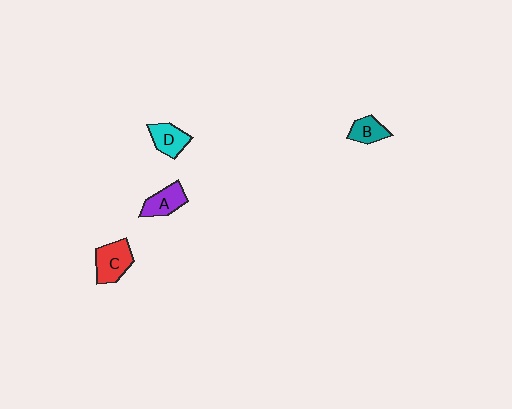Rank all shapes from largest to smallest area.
From largest to smallest: C (red), A (purple), D (cyan), B (teal).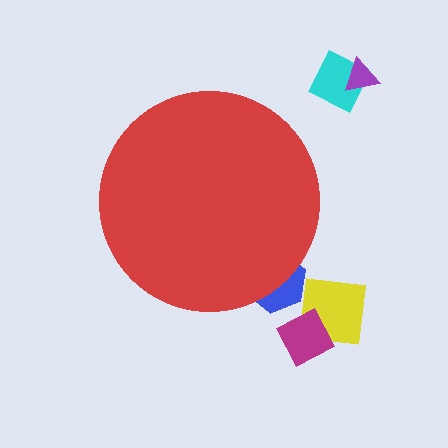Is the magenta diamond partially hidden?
No, the magenta diamond is fully visible.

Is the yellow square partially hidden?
No, the yellow square is fully visible.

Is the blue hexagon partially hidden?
Yes, the blue hexagon is partially hidden behind the red circle.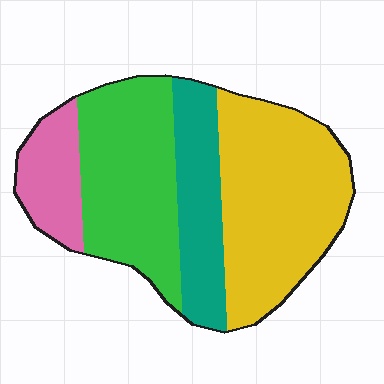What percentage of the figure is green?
Green takes up between a sixth and a third of the figure.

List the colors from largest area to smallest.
From largest to smallest: yellow, green, teal, pink.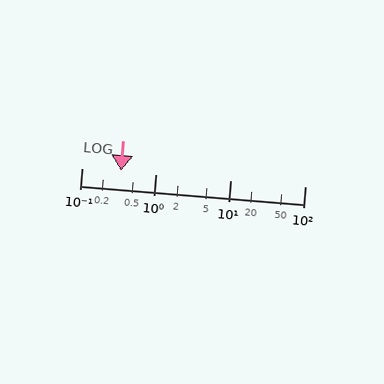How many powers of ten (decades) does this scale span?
The scale spans 3 decades, from 0.1 to 100.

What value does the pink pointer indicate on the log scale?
The pointer indicates approximately 0.34.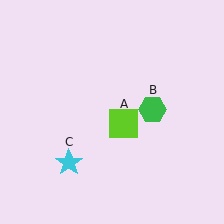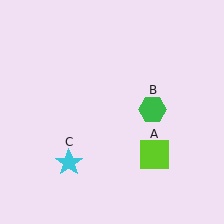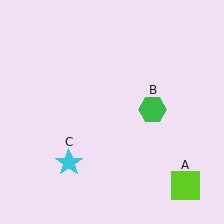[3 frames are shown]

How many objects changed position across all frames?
1 object changed position: lime square (object A).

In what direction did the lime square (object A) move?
The lime square (object A) moved down and to the right.